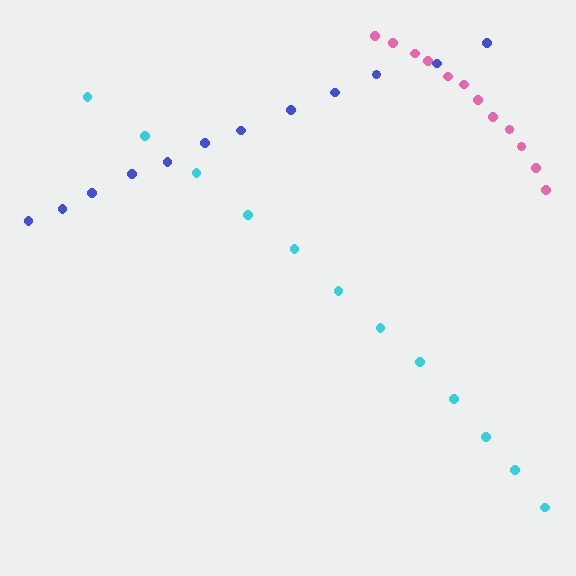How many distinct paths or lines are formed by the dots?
There are 3 distinct paths.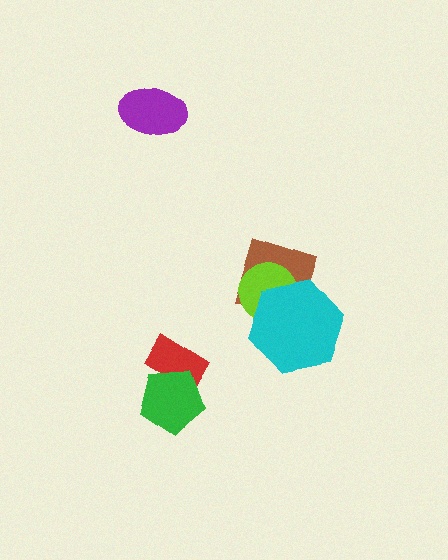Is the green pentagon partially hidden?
No, no other shape covers it.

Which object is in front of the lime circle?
The cyan hexagon is in front of the lime circle.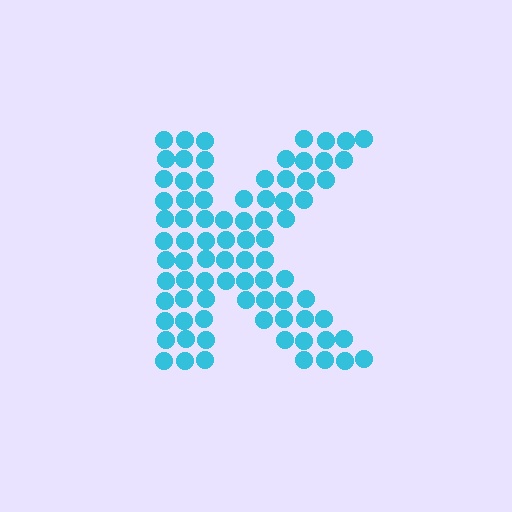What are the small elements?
The small elements are circles.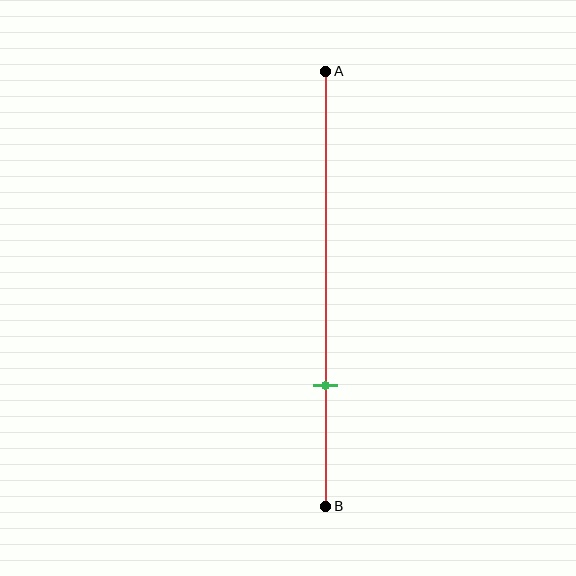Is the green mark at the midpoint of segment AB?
No, the mark is at about 70% from A, not at the 50% midpoint.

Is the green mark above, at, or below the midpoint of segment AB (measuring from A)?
The green mark is below the midpoint of segment AB.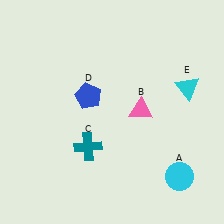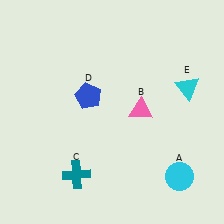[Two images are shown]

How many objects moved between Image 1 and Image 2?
1 object moved between the two images.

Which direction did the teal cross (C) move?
The teal cross (C) moved down.